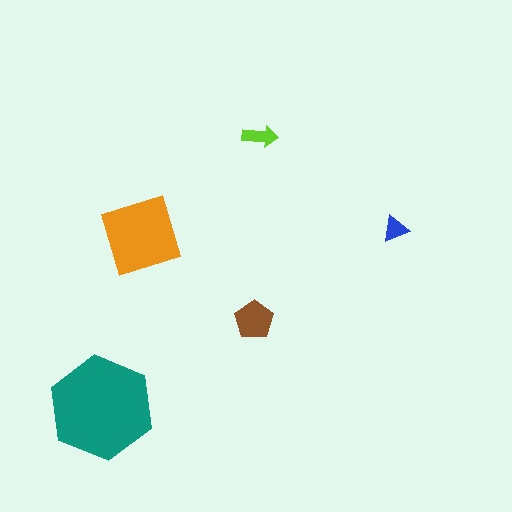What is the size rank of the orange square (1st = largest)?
2nd.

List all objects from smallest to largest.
The blue triangle, the lime arrow, the brown pentagon, the orange square, the teal hexagon.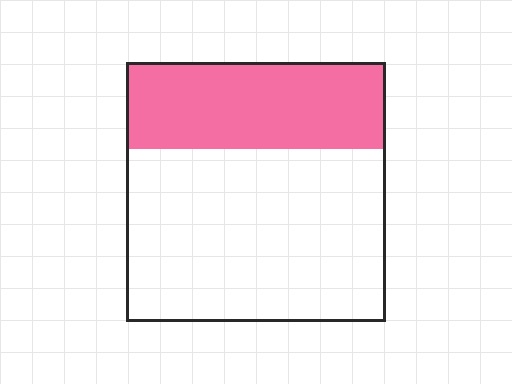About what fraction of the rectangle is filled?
About one third (1/3).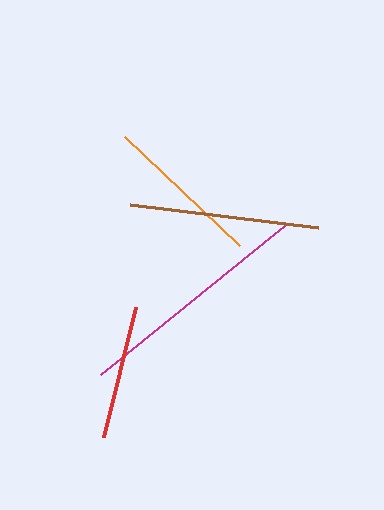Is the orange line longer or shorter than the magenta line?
The magenta line is longer than the orange line.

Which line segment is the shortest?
The red line is the shortest at approximately 134 pixels.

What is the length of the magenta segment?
The magenta segment is approximately 237 pixels long.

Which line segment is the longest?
The magenta line is the longest at approximately 237 pixels.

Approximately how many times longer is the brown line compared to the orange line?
The brown line is approximately 1.2 times the length of the orange line.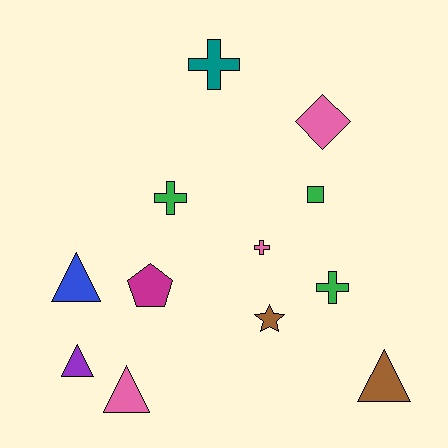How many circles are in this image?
There are no circles.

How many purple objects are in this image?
There is 1 purple object.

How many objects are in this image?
There are 12 objects.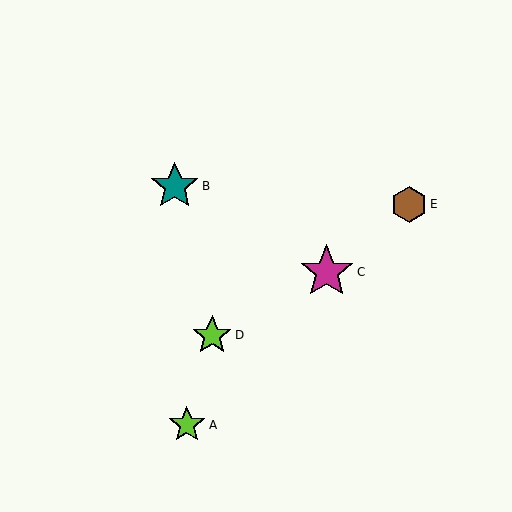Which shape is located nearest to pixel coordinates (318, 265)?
The magenta star (labeled C) at (327, 272) is nearest to that location.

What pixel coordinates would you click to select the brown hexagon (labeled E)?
Click at (409, 204) to select the brown hexagon E.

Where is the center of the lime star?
The center of the lime star is at (212, 335).